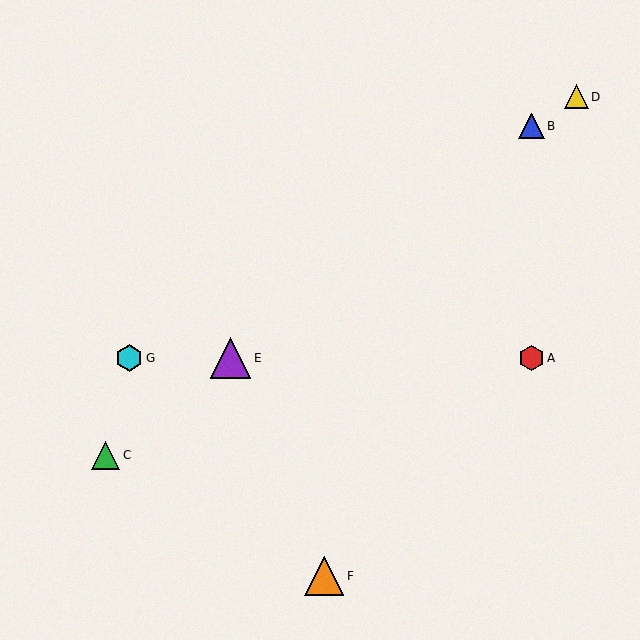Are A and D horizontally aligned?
No, A is at y≈358 and D is at y≈97.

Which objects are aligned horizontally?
Objects A, E, G are aligned horizontally.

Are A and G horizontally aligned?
Yes, both are at y≈358.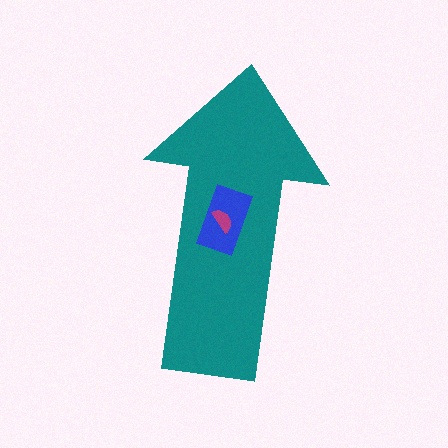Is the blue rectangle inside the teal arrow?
Yes.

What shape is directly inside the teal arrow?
The blue rectangle.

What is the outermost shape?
The teal arrow.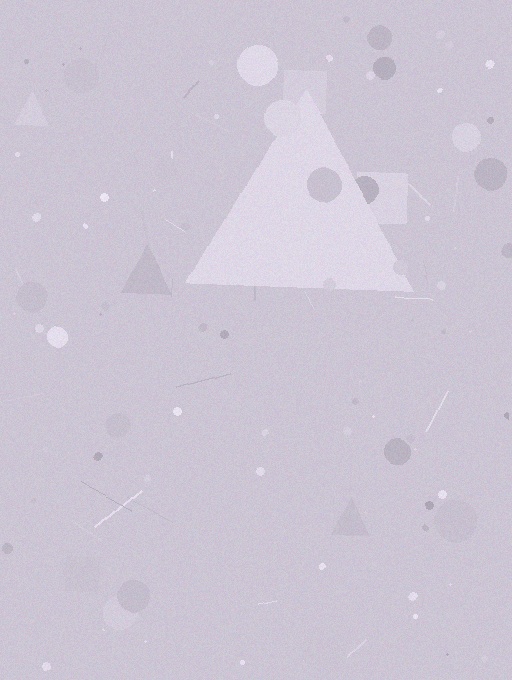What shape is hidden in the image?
A triangle is hidden in the image.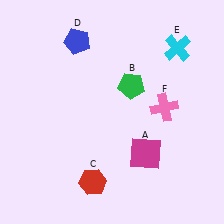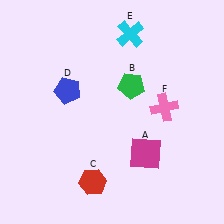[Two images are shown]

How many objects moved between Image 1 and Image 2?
2 objects moved between the two images.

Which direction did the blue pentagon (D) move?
The blue pentagon (D) moved down.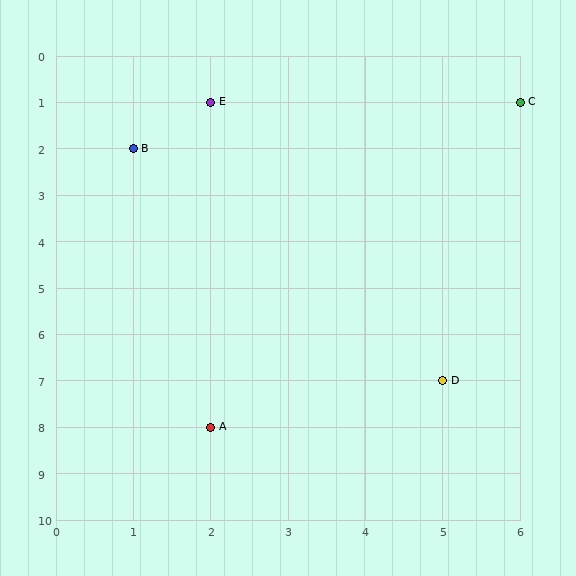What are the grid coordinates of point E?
Point E is at grid coordinates (2, 1).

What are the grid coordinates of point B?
Point B is at grid coordinates (1, 2).